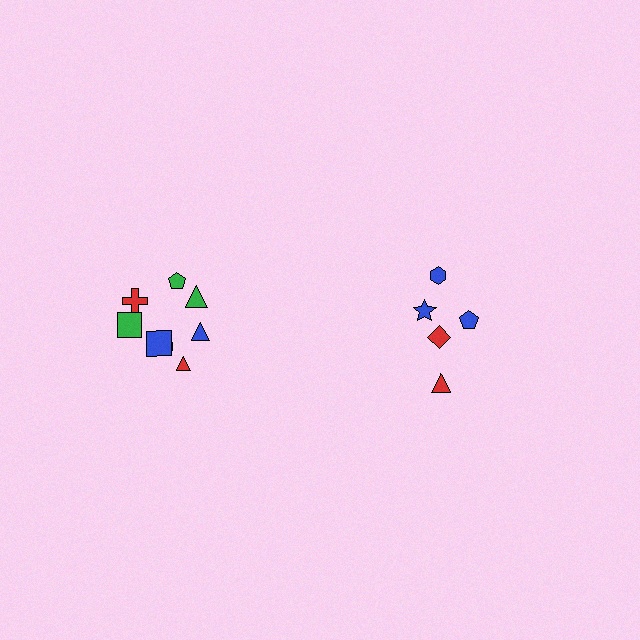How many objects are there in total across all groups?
There are 13 objects.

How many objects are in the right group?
There are 5 objects.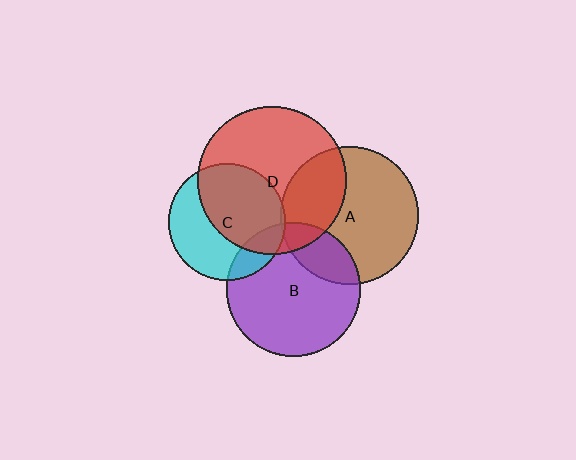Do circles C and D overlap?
Yes.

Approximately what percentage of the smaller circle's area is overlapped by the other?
Approximately 55%.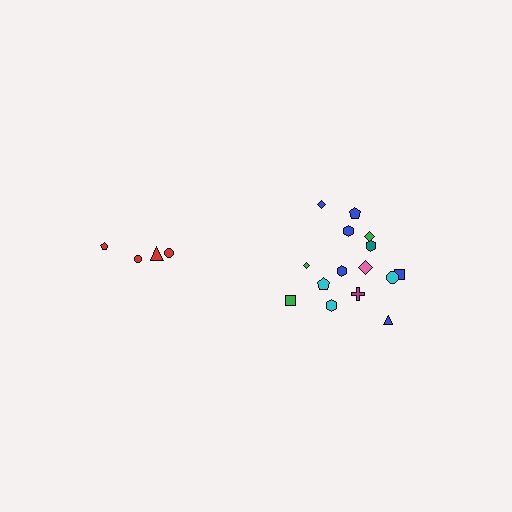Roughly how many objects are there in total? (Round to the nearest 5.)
Roughly 20 objects in total.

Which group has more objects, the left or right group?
The right group.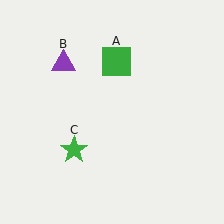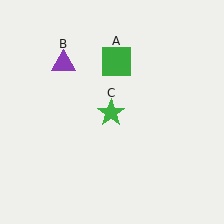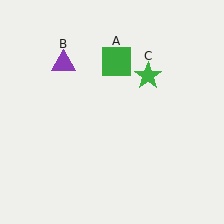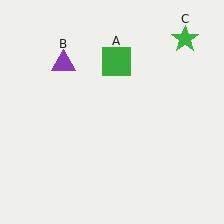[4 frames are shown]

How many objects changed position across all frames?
1 object changed position: green star (object C).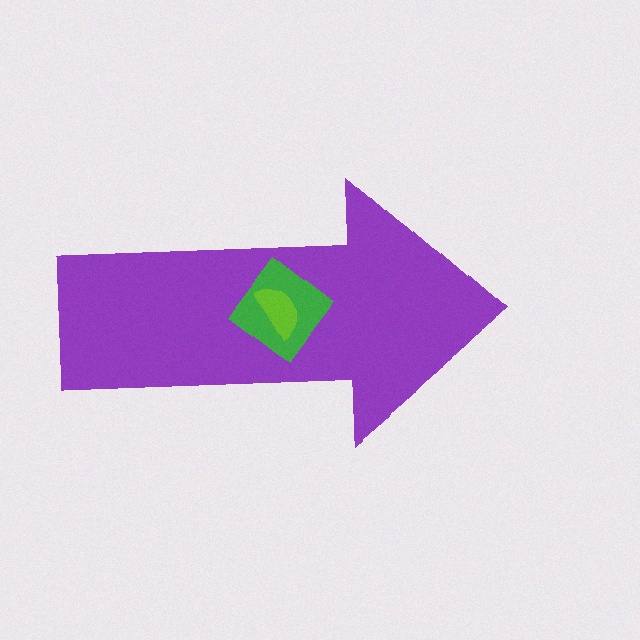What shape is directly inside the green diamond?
The lime semicircle.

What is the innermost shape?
The lime semicircle.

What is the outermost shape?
The purple arrow.